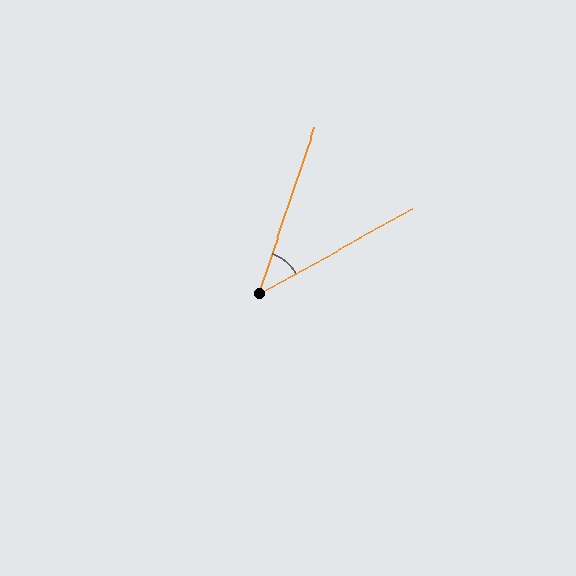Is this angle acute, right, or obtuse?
It is acute.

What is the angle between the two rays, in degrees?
Approximately 43 degrees.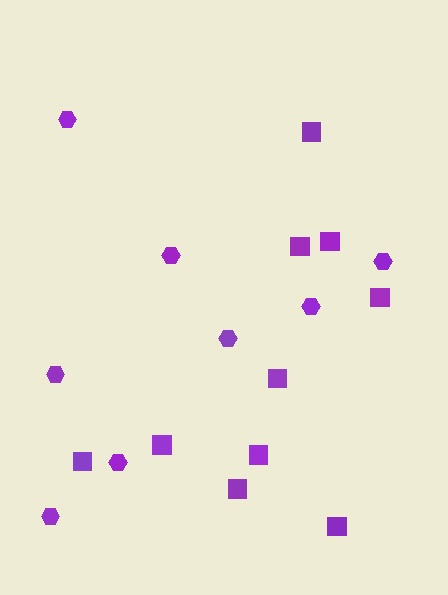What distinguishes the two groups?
There are 2 groups: one group of squares (10) and one group of hexagons (8).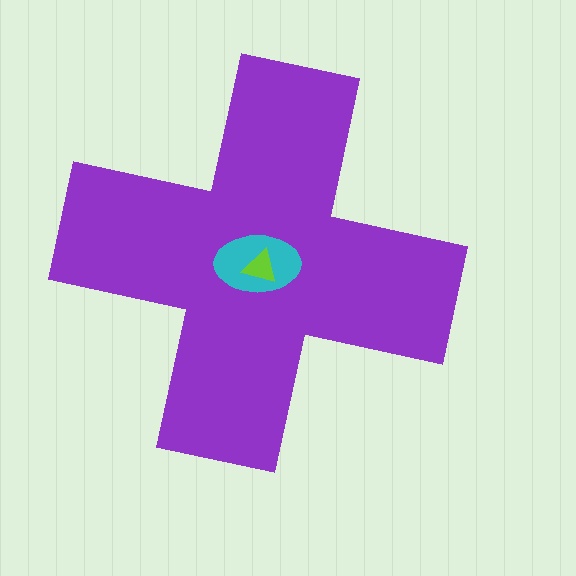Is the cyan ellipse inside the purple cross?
Yes.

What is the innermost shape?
The lime triangle.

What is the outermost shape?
The purple cross.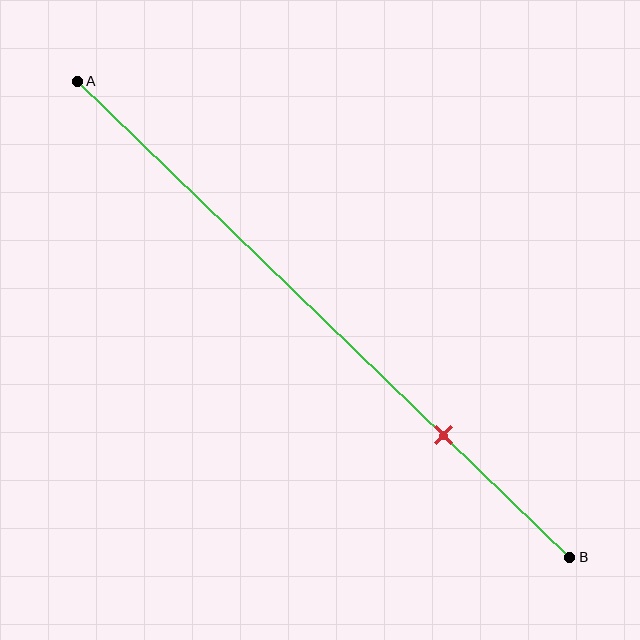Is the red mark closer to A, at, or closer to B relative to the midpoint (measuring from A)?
The red mark is closer to point B than the midpoint of segment AB.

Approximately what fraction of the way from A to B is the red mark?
The red mark is approximately 75% of the way from A to B.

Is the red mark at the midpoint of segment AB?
No, the mark is at about 75% from A, not at the 50% midpoint.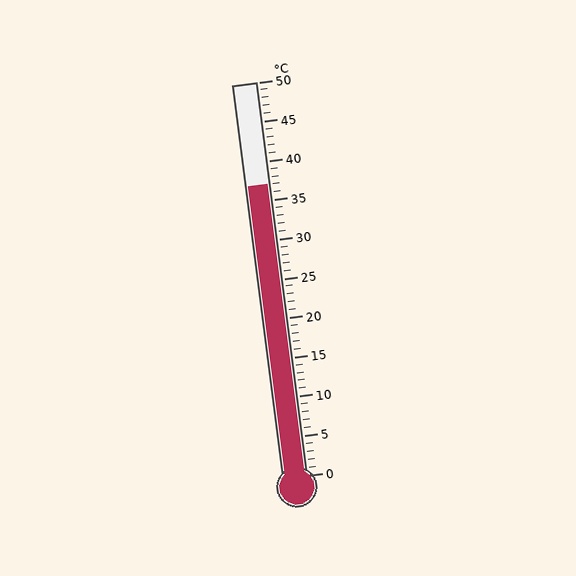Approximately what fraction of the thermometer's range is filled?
The thermometer is filled to approximately 75% of its range.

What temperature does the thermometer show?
The thermometer shows approximately 37°C.